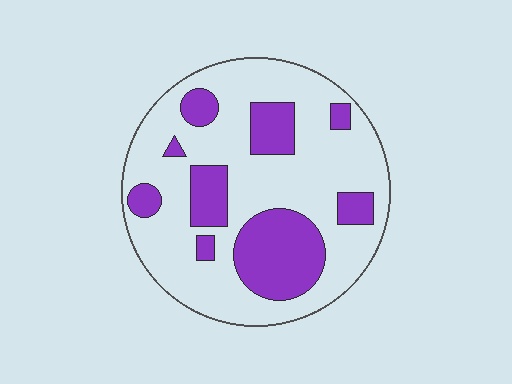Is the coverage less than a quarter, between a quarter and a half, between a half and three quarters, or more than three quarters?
Between a quarter and a half.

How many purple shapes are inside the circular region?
9.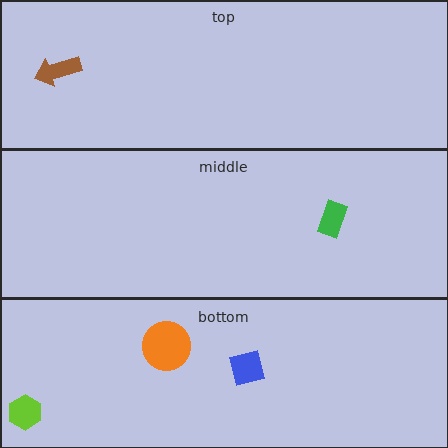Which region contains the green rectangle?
The middle region.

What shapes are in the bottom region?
The lime hexagon, the orange circle, the blue square.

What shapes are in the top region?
The brown arrow.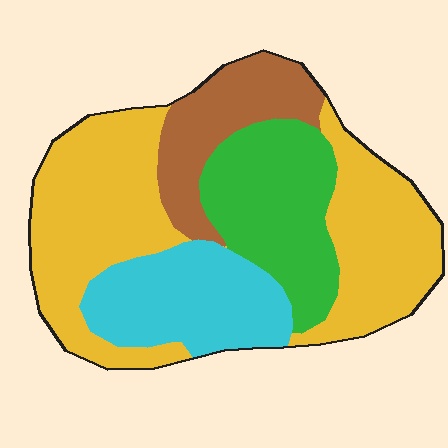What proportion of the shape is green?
Green covers around 20% of the shape.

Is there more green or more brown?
Green.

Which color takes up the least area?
Brown, at roughly 15%.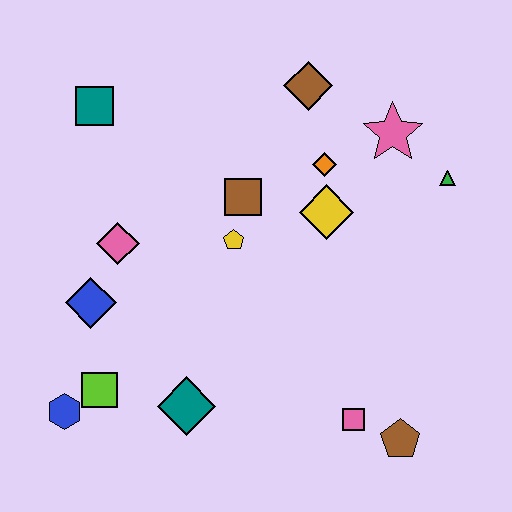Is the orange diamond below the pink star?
Yes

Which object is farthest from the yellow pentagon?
The brown pentagon is farthest from the yellow pentagon.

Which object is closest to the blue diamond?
The pink diamond is closest to the blue diamond.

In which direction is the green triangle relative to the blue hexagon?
The green triangle is to the right of the blue hexagon.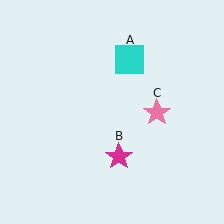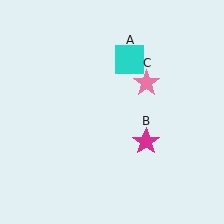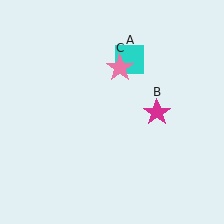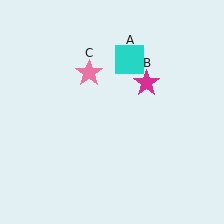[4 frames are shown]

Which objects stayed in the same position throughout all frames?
Cyan square (object A) remained stationary.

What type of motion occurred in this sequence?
The magenta star (object B), pink star (object C) rotated counterclockwise around the center of the scene.